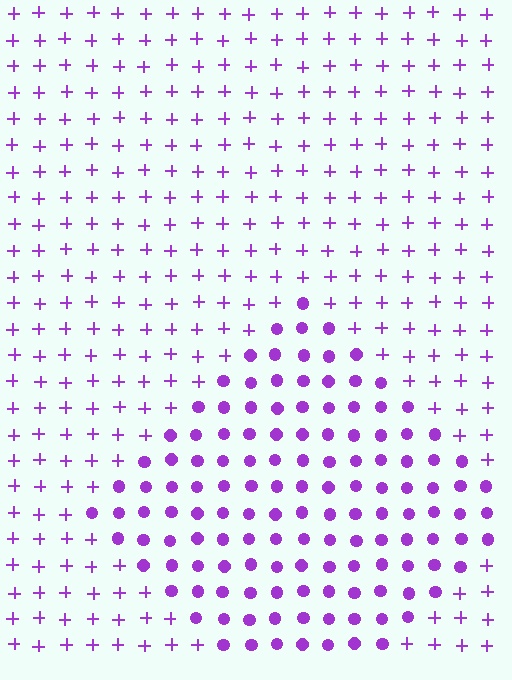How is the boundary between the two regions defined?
The boundary is defined by a change in element shape: circles inside vs. plus signs outside. All elements share the same color and spacing.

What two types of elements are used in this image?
The image uses circles inside the diamond region and plus signs outside it.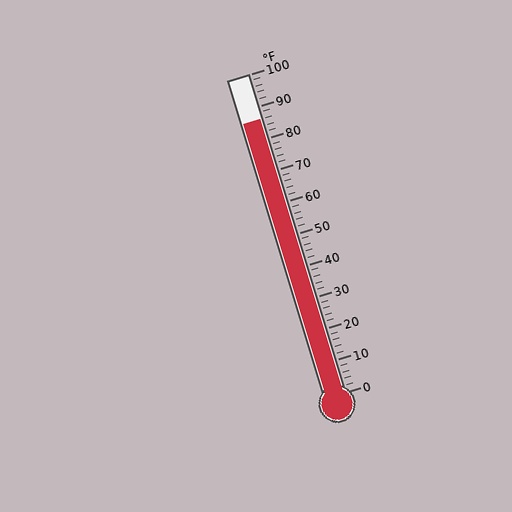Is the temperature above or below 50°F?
The temperature is above 50°F.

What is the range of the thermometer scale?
The thermometer scale ranges from 0°F to 100°F.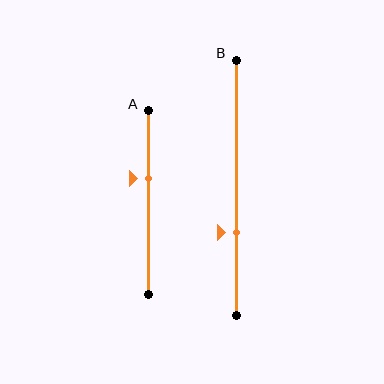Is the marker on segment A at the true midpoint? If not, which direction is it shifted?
No, the marker on segment A is shifted upward by about 13% of the segment length.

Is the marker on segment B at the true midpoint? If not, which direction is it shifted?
No, the marker on segment B is shifted downward by about 18% of the segment length.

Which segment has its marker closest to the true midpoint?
Segment A has its marker closest to the true midpoint.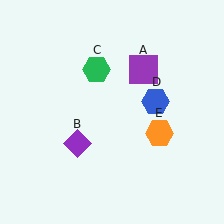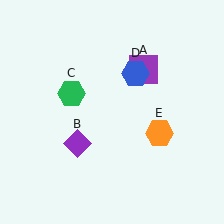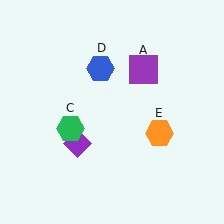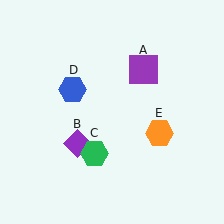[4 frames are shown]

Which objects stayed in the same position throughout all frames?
Purple square (object A) and purple diamond (object B) and orange hexagon (object E) remained stationary.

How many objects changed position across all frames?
2 objects changed position: green hexagon (object C), blue hexagon (object D).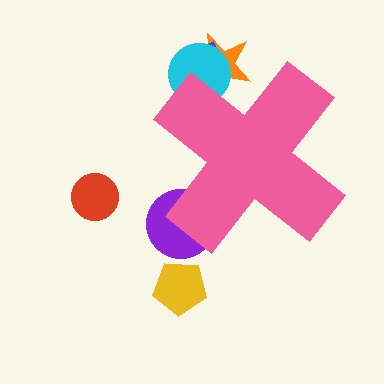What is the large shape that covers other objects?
A pink cross.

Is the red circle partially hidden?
No, the red circle is fully visible.